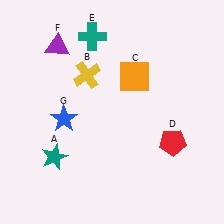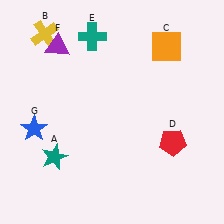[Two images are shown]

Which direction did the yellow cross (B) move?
The yellow cross (B) moved left.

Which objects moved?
The objects that moved are: the yellow cross (B), the orange square (C), the blue star (G).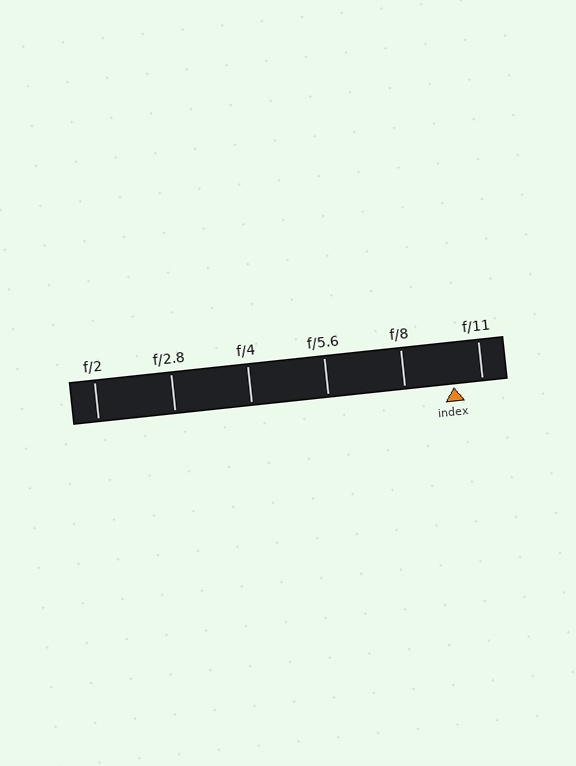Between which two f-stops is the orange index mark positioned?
The index mark is between f/8 and f/11.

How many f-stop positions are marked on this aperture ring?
There are 6 f-stop positions marked.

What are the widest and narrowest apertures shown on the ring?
The widest aperture shown is f/2 and the narrowest is f/11.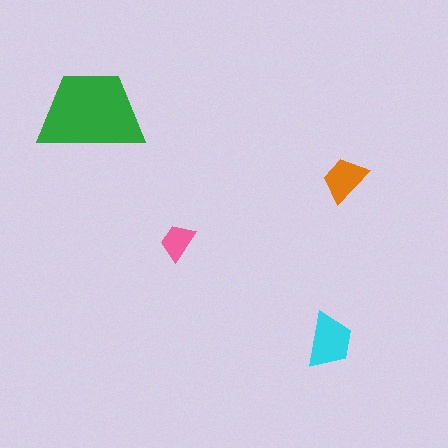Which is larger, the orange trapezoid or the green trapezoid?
The green one.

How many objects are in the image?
There are 4 objects in the image.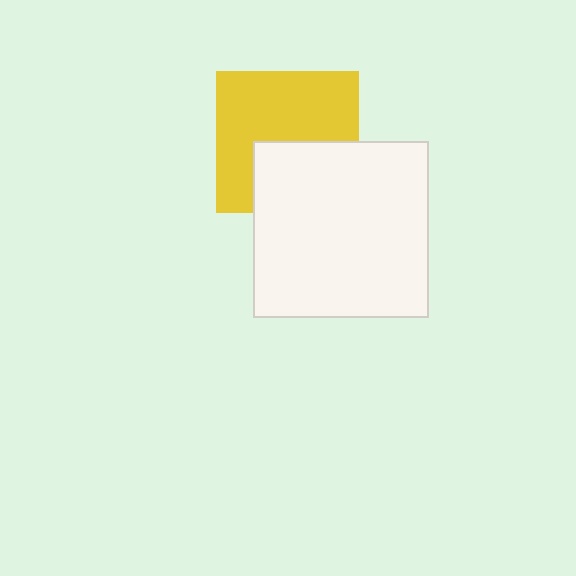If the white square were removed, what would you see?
You would see the complete yellow square.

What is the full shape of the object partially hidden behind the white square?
The partially hidden object is a yellow square.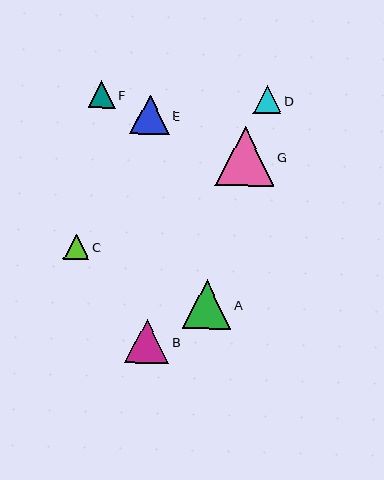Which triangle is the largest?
Triangle G is the largest with a size of approximately 59 pixels.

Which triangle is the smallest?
Triangle C is the smallest with a size of approximately 26 pixels.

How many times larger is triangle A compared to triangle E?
Triangle A is approximately 1.2 times the size of triangle E.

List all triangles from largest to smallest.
From largest to smallest: G, A, B, E, D, F, C.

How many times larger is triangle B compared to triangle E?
Triangle B is approximately 1.1 times the size of triangle E.